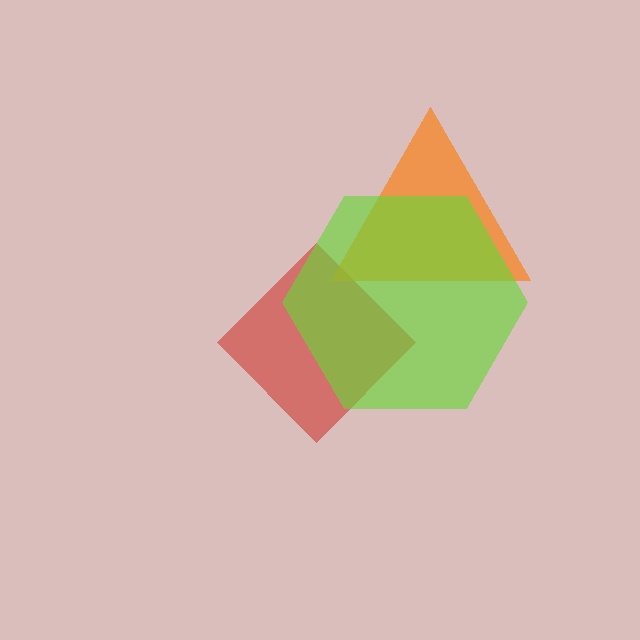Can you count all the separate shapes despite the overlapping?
Yes, there are 3 separate shapes.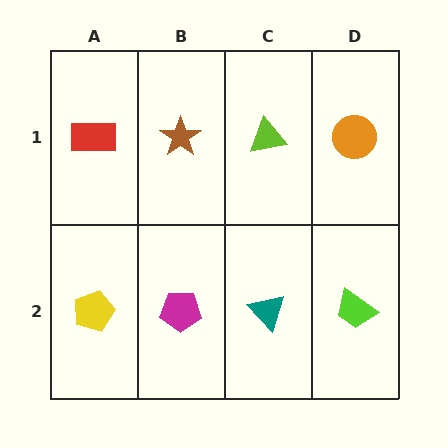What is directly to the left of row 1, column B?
A red rectangle.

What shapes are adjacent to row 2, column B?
A brown star (row 1, column B), a yellow pentagon (row 2, column A), a teal triangle (row 2, column C).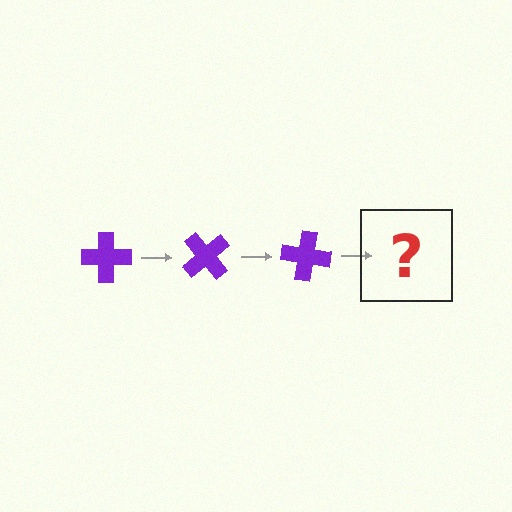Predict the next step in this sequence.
The next step is a purple cross rotated 150 degrees.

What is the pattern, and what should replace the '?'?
The pattern is that the cross rotates 50 degrees each step. The '?' should be a purple cross rotated 150 degrees.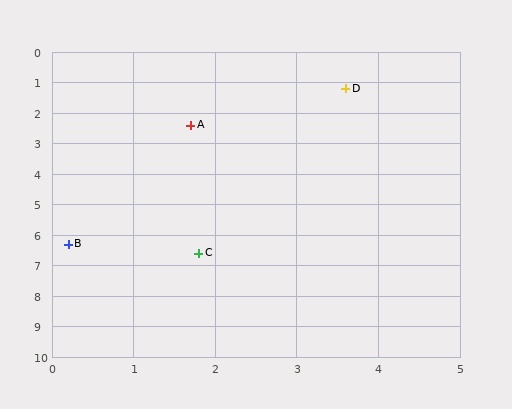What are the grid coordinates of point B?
Point B is at approximately (0.2, 6.3).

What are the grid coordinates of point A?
Point A is at approximately (1.7, 2.4).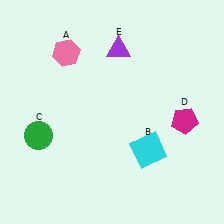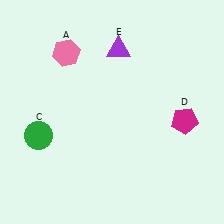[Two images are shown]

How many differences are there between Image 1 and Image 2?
There is 1 difference between the two images.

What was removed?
The cyan square (B) was removed in Image 2.